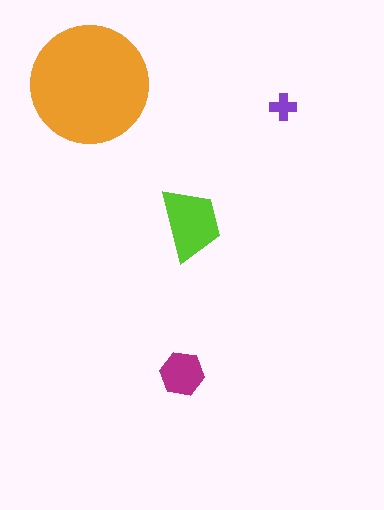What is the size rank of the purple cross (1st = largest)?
4th.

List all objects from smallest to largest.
The purple cross, the magenta hexagon, the lime trapezoid, the orange circle.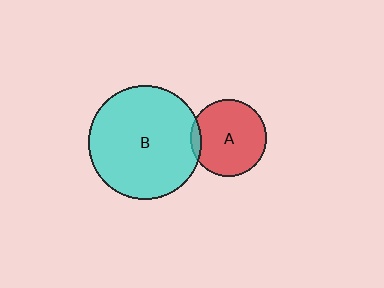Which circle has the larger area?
Circle B (cyan).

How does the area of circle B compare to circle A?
Approximately 2.2 times.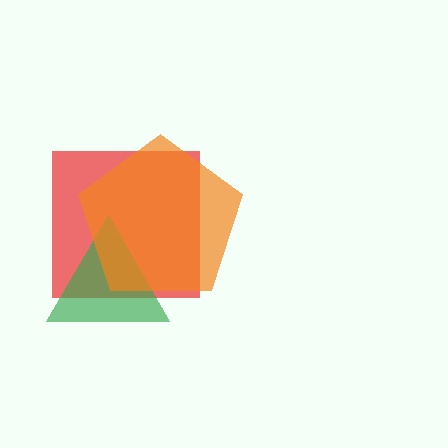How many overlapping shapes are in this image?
There are 3 overlapping shapes in the image.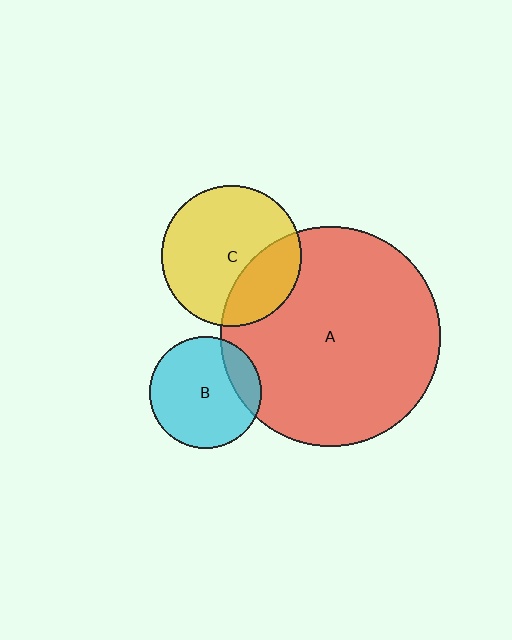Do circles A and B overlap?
Yes.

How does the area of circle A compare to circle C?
Approximately 2.4 times.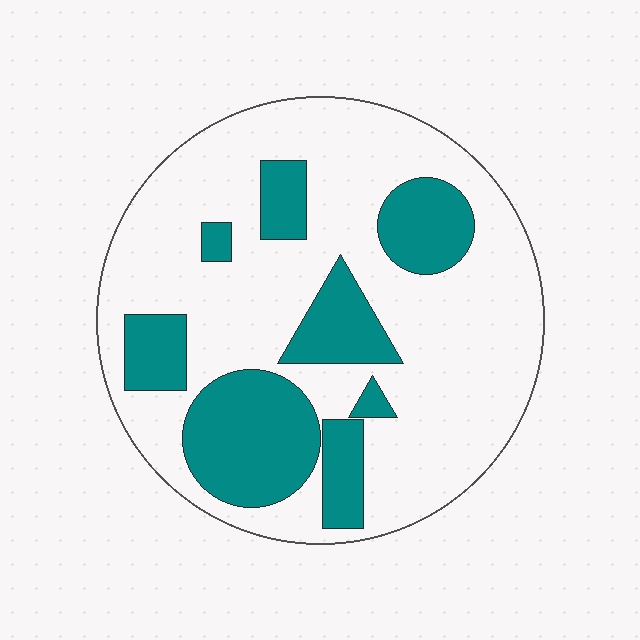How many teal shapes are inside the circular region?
8.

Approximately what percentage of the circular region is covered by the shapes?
Approximately 30%.